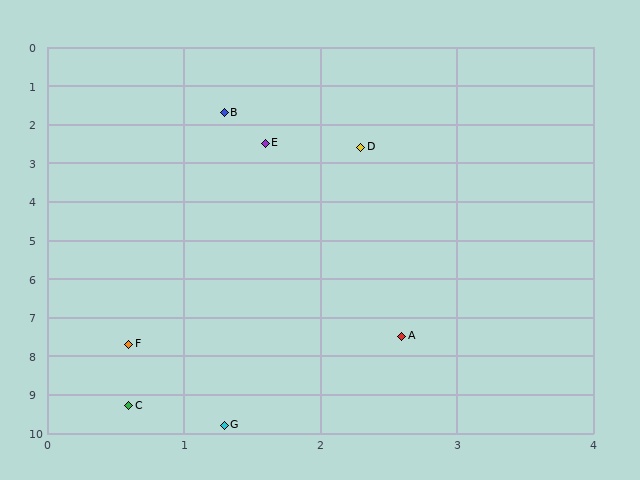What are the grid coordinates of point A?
Point A is at approximately (2.6, 7.5).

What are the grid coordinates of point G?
Point G is at approximately (1.3, 9.8).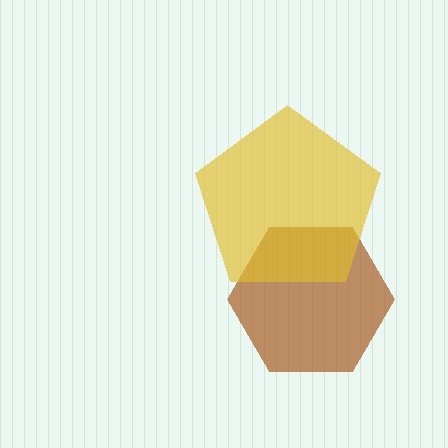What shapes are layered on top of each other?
The layered shapes are: a brown hexagon, a yellow pentagon.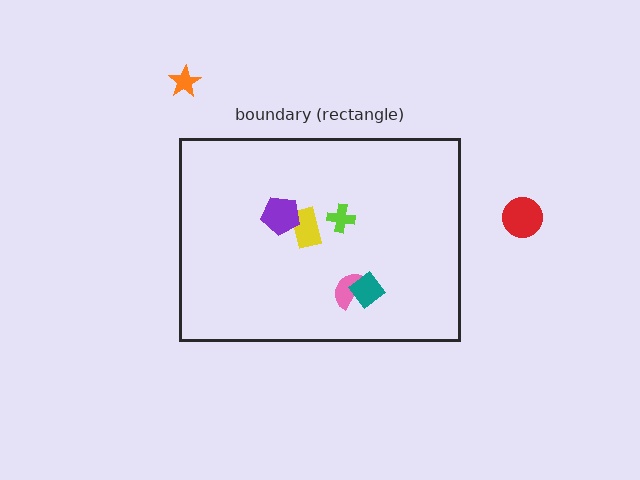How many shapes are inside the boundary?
5 inside, 2 outside.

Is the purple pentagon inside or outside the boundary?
Inside.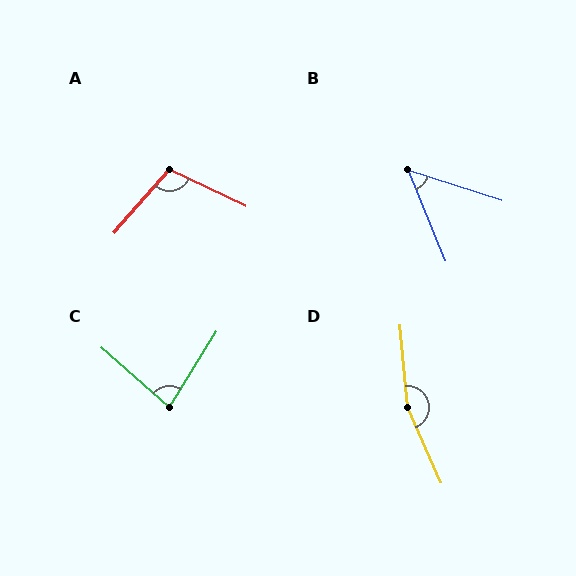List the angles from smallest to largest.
B (50°), C (81°), A (106°), D (162°).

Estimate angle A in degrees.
Approximately 106 degrees.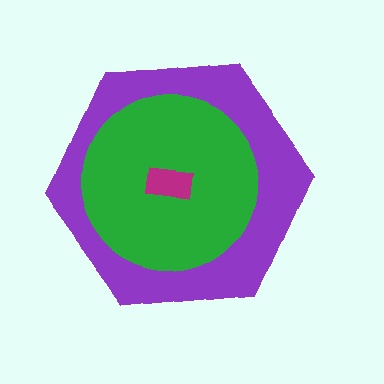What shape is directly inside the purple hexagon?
The green circle.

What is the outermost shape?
The purple hexagon.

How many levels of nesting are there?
3.